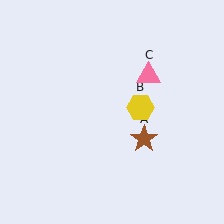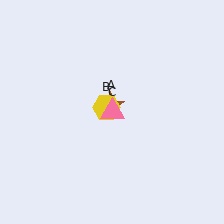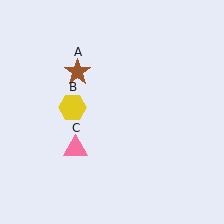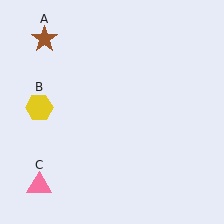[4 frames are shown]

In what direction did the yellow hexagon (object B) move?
The yellow hexagon (object B) moved left.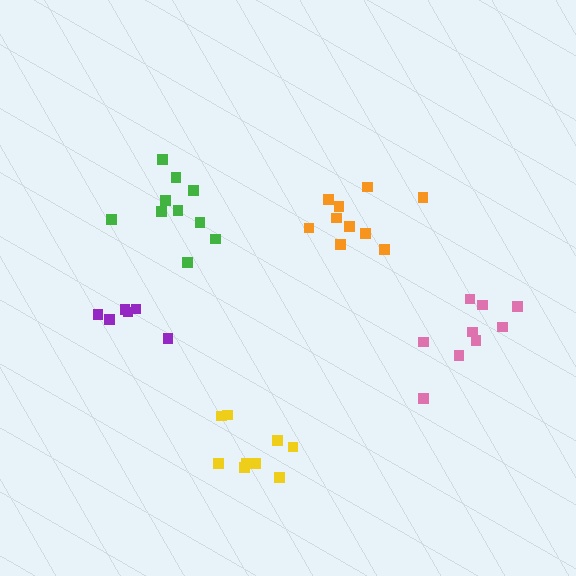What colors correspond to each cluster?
The clusters are colored: purple, yellow, green, orange, pink.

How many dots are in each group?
Group 1: 6 dots, Group 2: 9 dots, Group 3: 10 dots, Group 4: 10 dots, Group 5: 9 dots (44 total).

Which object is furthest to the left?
The purple cluster is leftmost.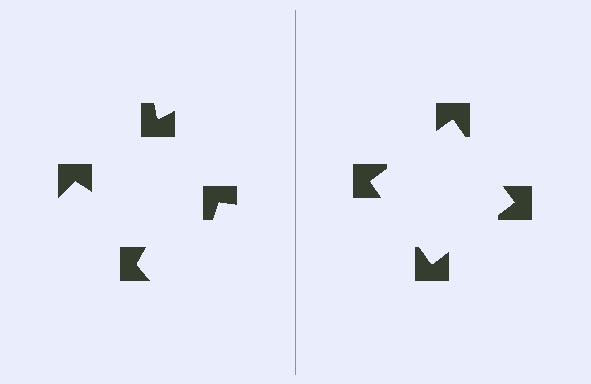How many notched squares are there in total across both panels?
8 — 4 on each side.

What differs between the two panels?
The notched squares are positioned identically on both sides; only the wedge orientations differ. On the right they align to a square; on the left they are misaligned.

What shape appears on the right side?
An illusory square.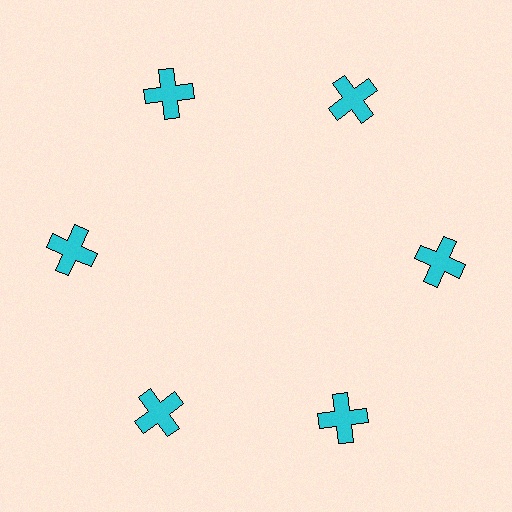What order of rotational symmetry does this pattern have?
This pattern has 6-fold rotational symmetry.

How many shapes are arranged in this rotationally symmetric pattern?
There are 6 shapes, arranged in 6 groups of 1.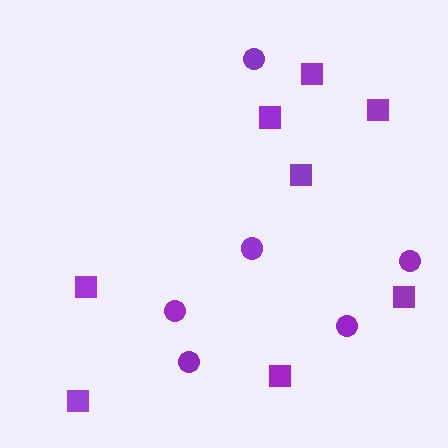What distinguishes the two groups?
There are 2 groups: one group of squares (8) and one group of circles (6).